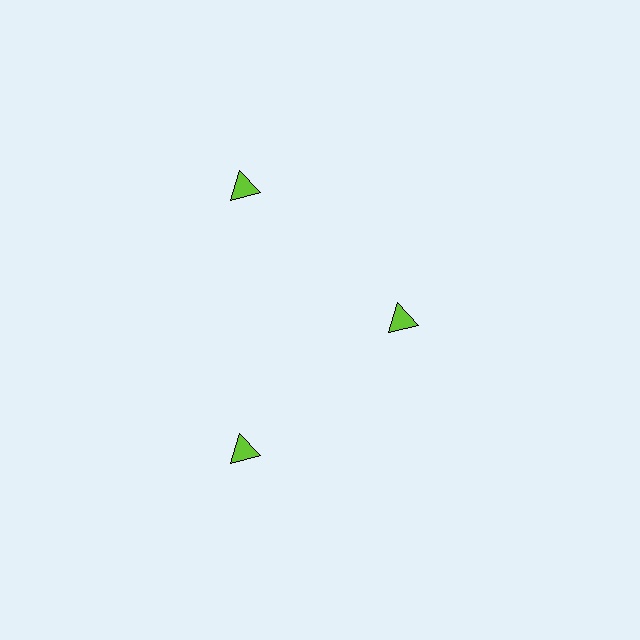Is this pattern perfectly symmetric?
No. The 3 lime triangles are arranged in a ring, but one element near the 3 o'clock position is pulled inward toward the center, breaking the 3-fold rotational symmetry.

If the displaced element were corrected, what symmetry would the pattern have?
It would have 3-fold rotational symmetry — the pattern would map onto itself every 120 degrees.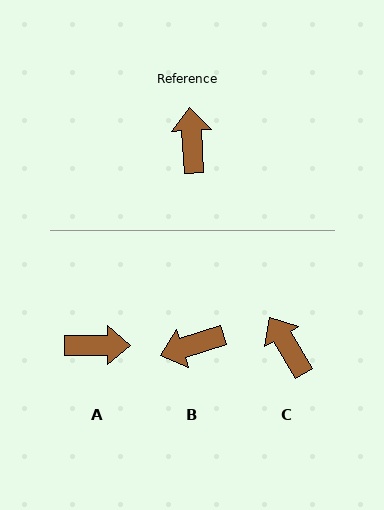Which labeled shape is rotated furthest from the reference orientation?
B, about 104 degrees away.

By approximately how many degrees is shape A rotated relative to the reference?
Approximately 94 degrees clockwise.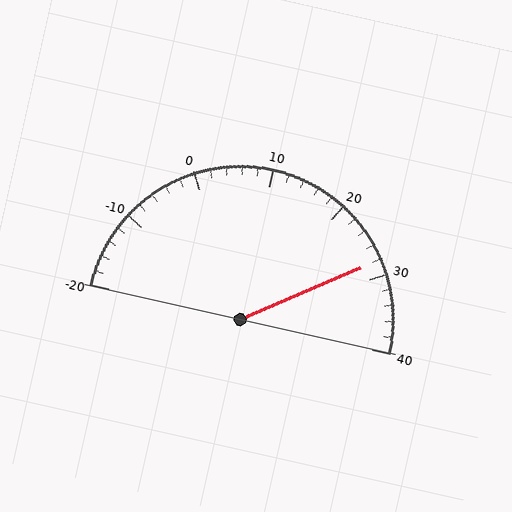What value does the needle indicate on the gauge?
The needle indicates approximately 28.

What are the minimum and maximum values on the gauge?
The gauge ranges from -20 to 40.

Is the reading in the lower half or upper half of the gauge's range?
The reading is in the upper half of the range (-20 to 40).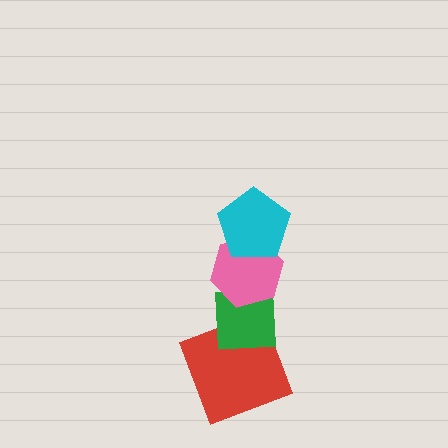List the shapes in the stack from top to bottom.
From top to bottom: the cyan pentagon, the pink hexagon, the green square, the red square.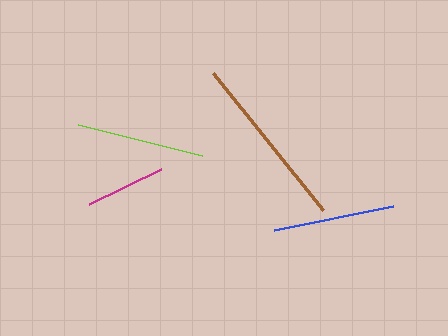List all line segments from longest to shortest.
From longest to shortest: brown, lime, blue, magenta.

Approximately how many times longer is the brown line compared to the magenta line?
The brown line is approximately 2.2 times the length of the magenta line.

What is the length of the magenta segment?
The magenta segment is approximately 81 pixels long.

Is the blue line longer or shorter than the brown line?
The brown line is longer than the blue line.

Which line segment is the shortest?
The magenta line is the shortest at approximately 81 pixels.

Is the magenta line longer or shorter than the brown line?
The brown line is longer than the magenta line.